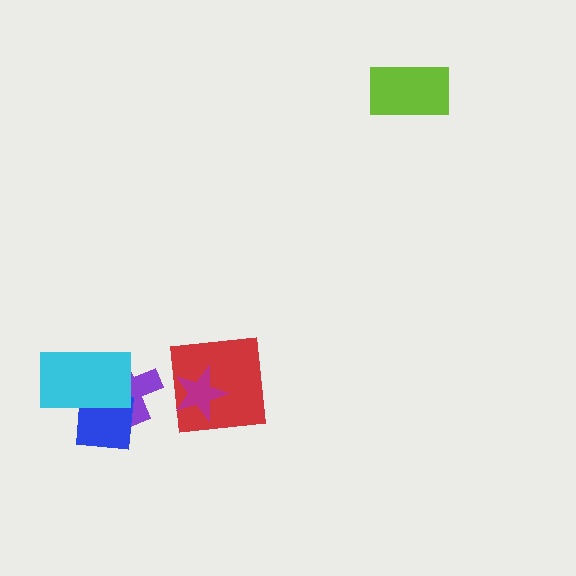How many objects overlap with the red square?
1 object overlaps with the red square.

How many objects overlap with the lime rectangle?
0 objects overlap with the lime rectangle.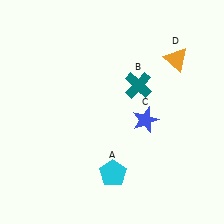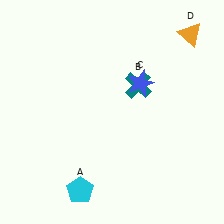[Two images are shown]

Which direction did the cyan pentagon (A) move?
The cyan pentagon (A) moved left.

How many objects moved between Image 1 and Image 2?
3 objects moved between the two images.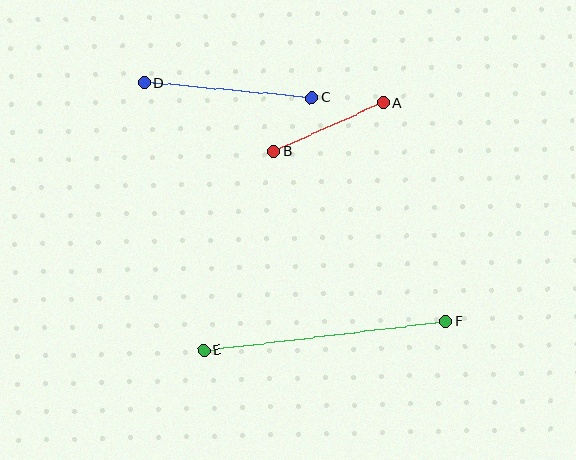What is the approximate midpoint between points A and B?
The midpoint is at approximately (329, 127) pixels.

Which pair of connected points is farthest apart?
Points E and F are farthest apart.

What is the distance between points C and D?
The distance is approximately 168 pixels.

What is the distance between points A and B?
The distance is approximately 120 pixels.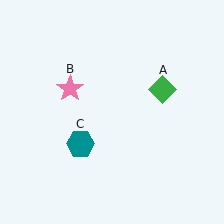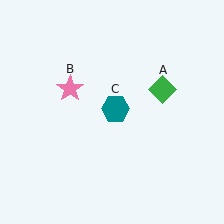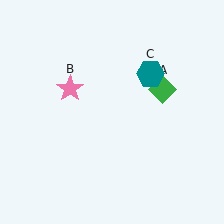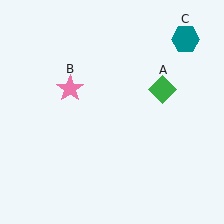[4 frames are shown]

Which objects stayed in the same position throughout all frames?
Green diamond (object A) and pink star (object B) remained stationary.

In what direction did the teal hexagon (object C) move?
The teal hexagon (object C) moved up and to the right.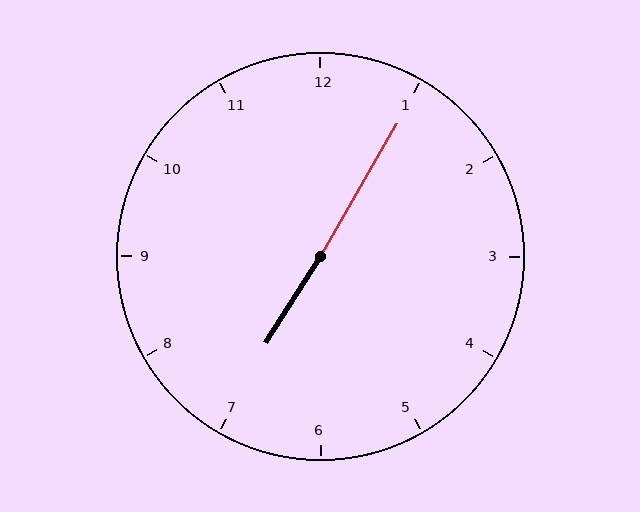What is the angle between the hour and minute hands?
Approximately 178 degrees.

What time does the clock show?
7:05.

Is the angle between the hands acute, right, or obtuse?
It is obtuse.